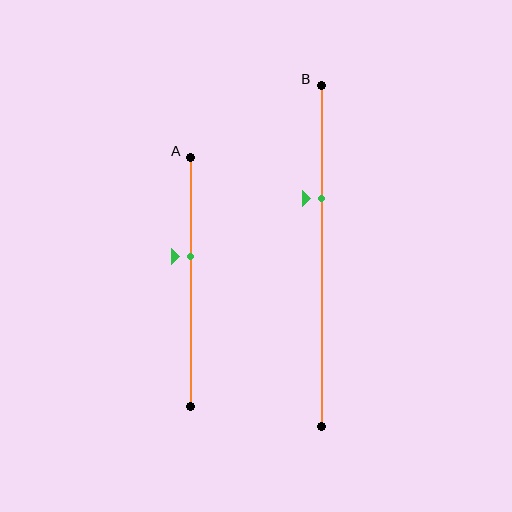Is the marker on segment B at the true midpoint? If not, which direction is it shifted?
No, the marker on segment B is shifted upward by about 17% of the segment length.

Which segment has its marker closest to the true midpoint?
Segment A has its marker closest to the true midpoint.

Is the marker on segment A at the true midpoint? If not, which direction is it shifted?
No, the marker on segment A is shifted upward by about 10% of the segment length.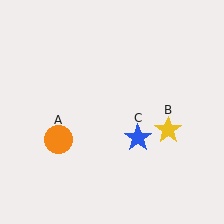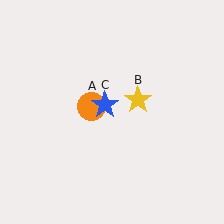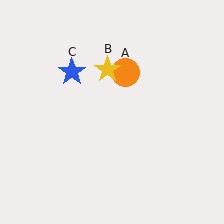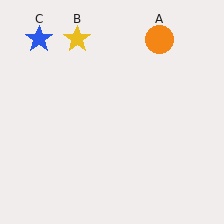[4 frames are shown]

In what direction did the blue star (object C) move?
The blue star (object C) moved up and to the left.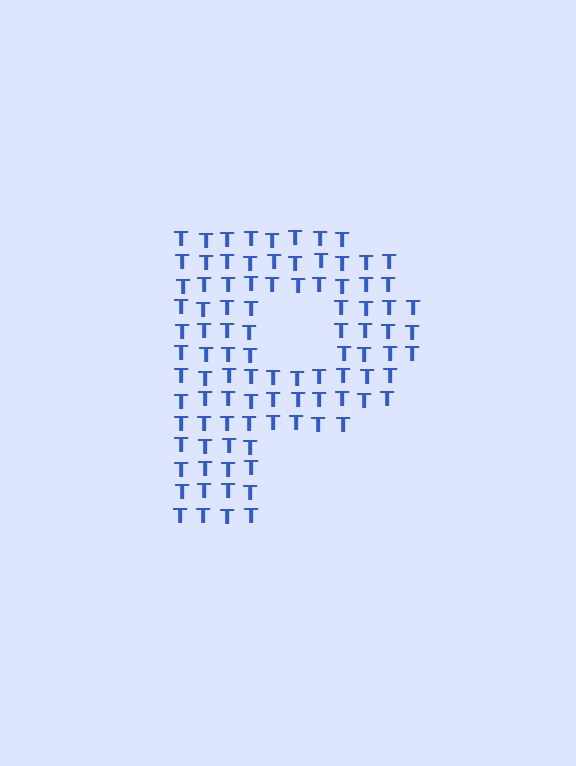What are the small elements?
The small elements are letter T's.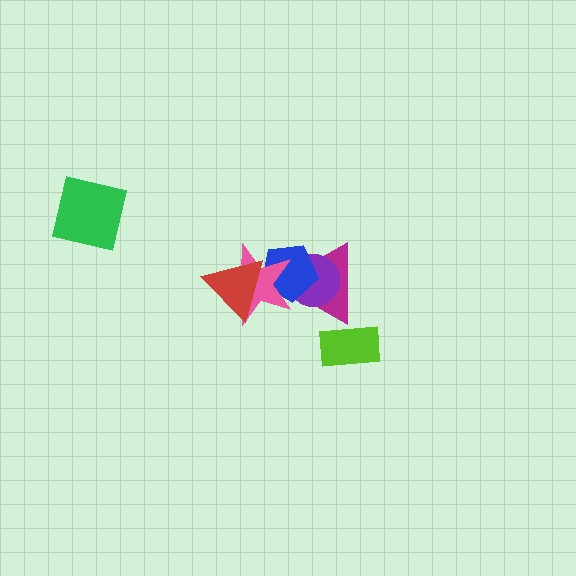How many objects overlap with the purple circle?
3 objects overlap with the purple circle.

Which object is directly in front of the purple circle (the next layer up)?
The blue pentagon is directly in front of the purple circle.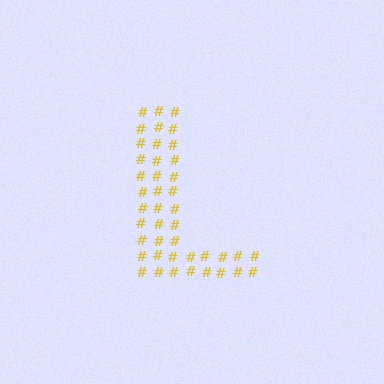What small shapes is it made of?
It is made of small hash symbols.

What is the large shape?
The large shape is the letter L.